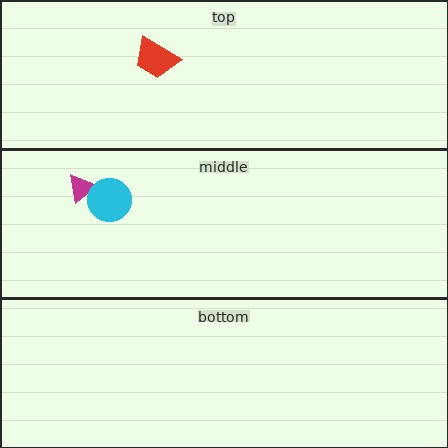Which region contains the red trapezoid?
The top region.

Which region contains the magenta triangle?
The middle region.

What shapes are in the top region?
The red trapezoid.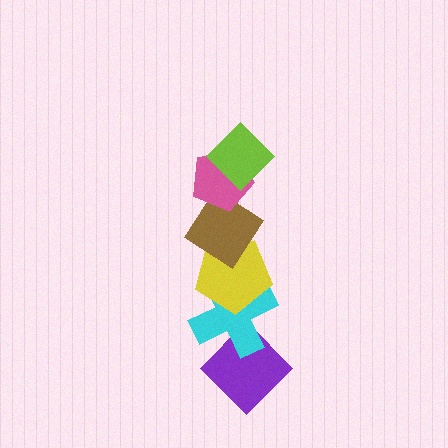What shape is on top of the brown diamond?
The pink pentagon is on top of the brown diamond.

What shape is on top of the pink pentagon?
The lime diamond is on top of the pink pentagon.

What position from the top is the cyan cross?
The cyan cross is 5th from the top.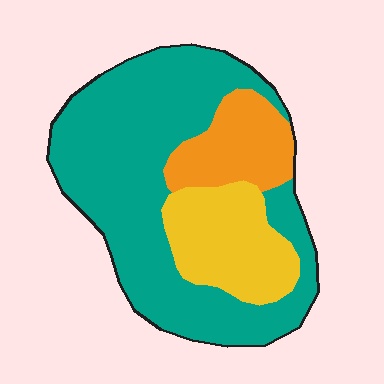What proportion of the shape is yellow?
Yellow takes up less than a quarter of the shape.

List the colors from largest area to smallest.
From largest to smallest: teal, yellow, orange.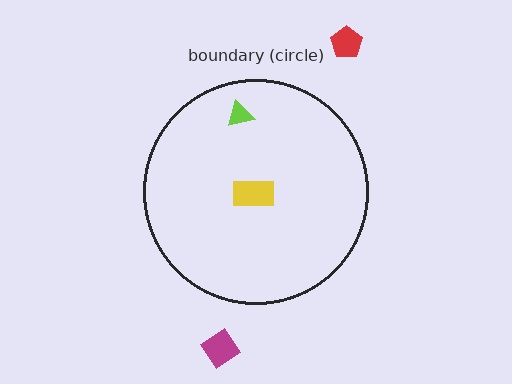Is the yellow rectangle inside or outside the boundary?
Inside.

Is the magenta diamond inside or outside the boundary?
Outside.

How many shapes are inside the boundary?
2 inside, 2 outside.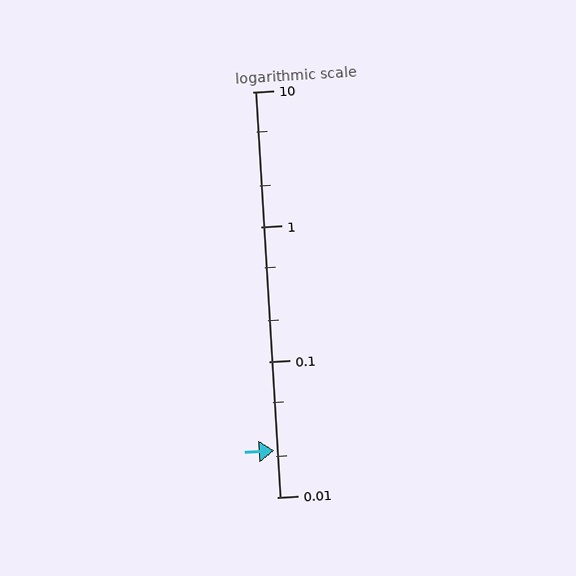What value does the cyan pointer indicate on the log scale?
The pointer indicates approximately 0.022.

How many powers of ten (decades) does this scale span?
The scale spans 3 decades, from 0.01 to 10.